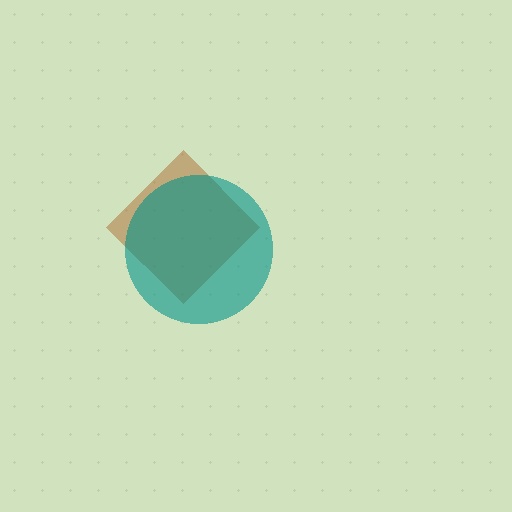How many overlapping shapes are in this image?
There are 2 overlapping shapes in the image.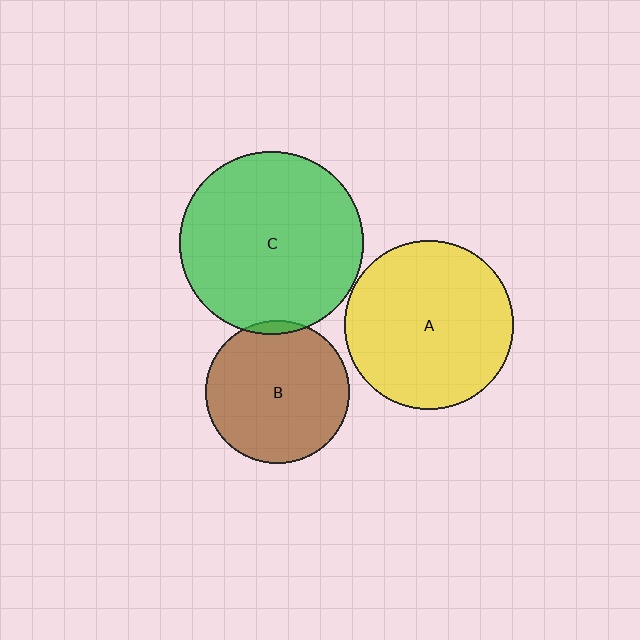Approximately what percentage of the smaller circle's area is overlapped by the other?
Approximately 5%.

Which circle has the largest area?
Circle C (green).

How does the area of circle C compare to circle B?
Approximately 1.6 times.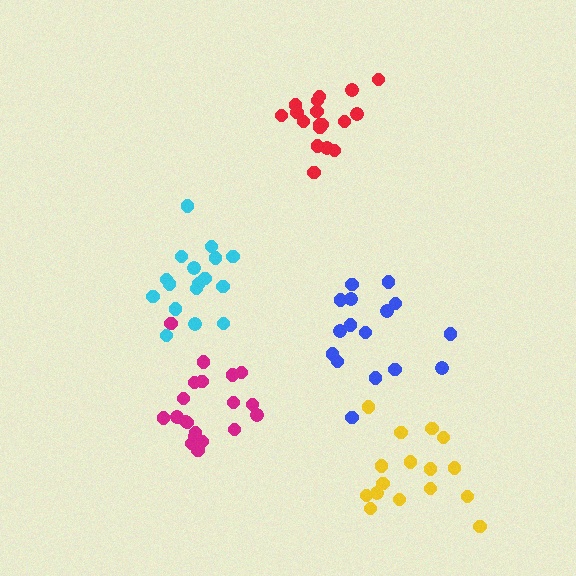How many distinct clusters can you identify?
There are 5 distinct clusters.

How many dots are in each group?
Group 1: 20 dots, Group 2: 18 dots, Group 3: 16 dots, Group 4: 16 dots, Group 5: 17 dots (87 total).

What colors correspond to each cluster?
The clusters are colored: magenta, red, blue, yellow, cyan.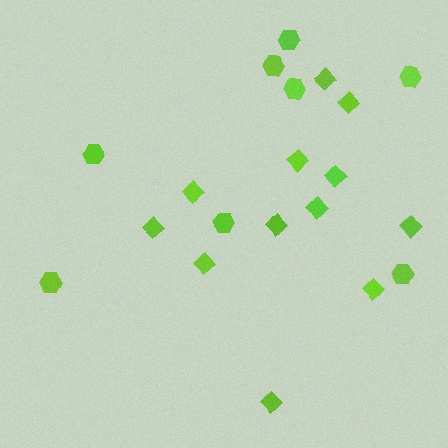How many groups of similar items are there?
There are 2 groups: one group of hexagons (8) and one group of diamonds (12).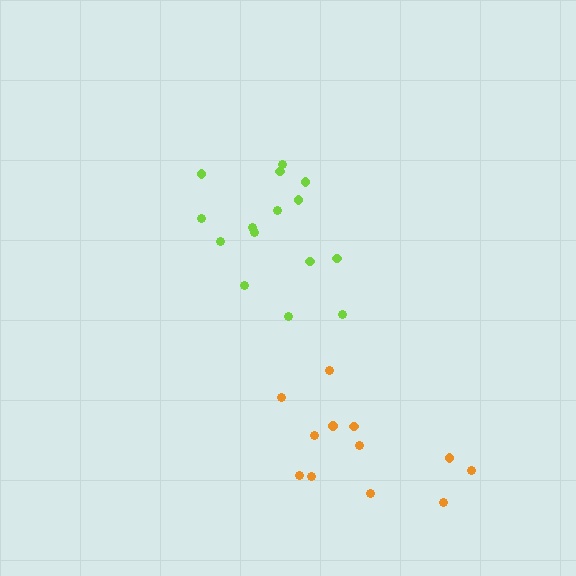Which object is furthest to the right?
The orange cluster is rightmost.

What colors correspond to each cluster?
The clusters are colored: orange, lime.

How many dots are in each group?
Group 1: 12 dots, Group 2: 15 dots (27 total).